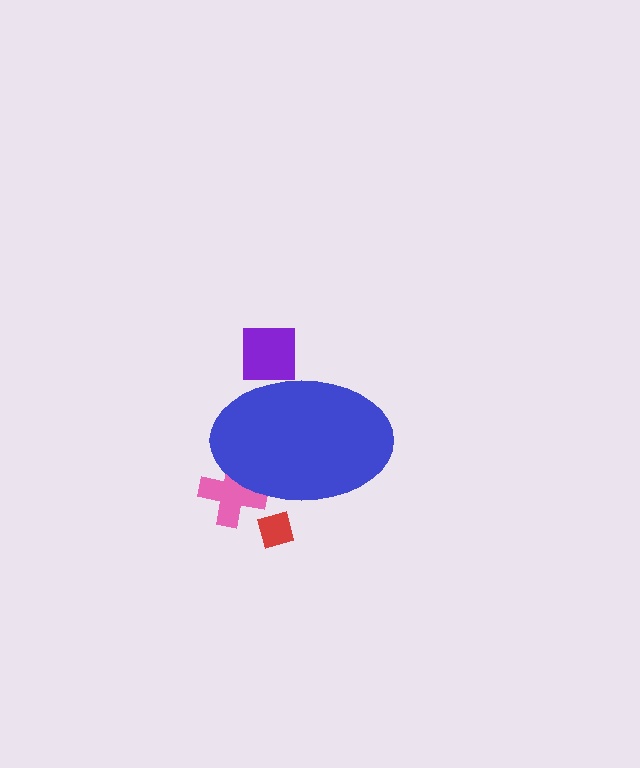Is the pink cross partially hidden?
Yes, the pink cross is partially hidden behind the blue ellipse.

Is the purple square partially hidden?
Yes, the purple square is partially hidden behind the blue ellipse.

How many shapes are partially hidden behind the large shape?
3 shapes are partially hidden.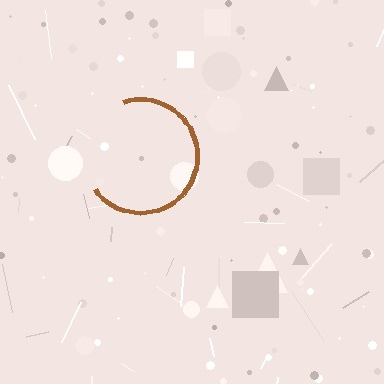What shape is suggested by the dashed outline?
The dashed outline suggests a circle.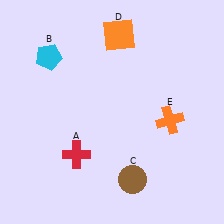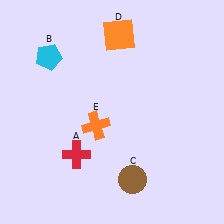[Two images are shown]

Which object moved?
The orange cross (E) moved left.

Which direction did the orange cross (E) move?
The orange cross (E) moved left.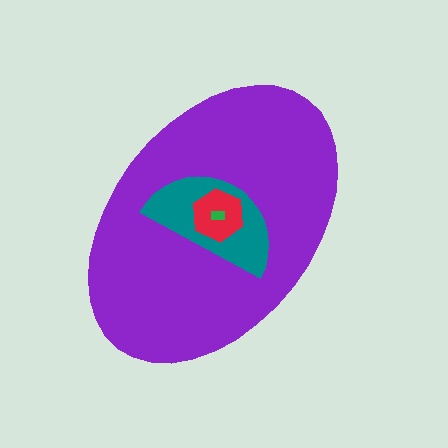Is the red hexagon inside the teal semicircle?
Yes.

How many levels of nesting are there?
4.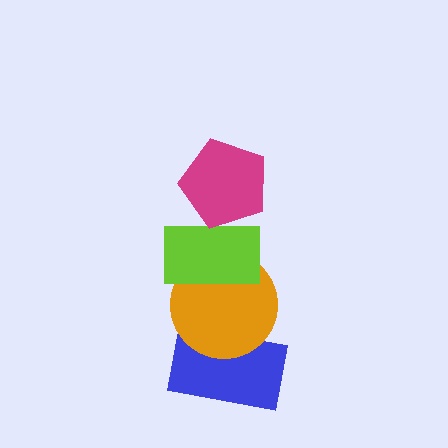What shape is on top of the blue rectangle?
The orange circle is on top of the blue rectangle.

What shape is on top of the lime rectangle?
The magenta pentagon is on top of the lime rectangle.